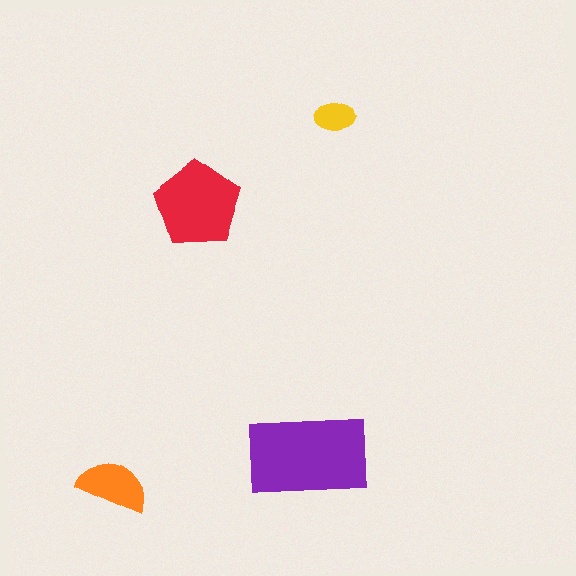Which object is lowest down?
The orange semicircle is bottommost.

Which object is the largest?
The purple rectangle.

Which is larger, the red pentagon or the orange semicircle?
The red pentagon.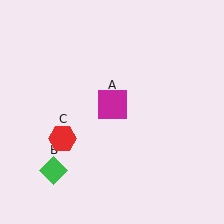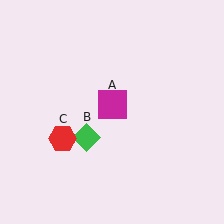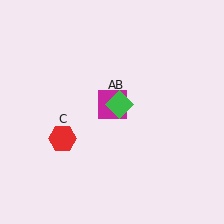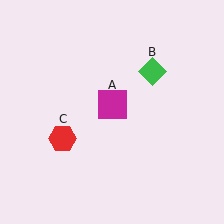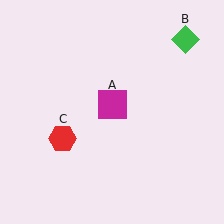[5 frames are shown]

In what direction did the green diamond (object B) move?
The green diamond (object B) moved up and to the right.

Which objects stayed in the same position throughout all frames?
Magenta square (object A) and red hexagon (object C) remained stationary.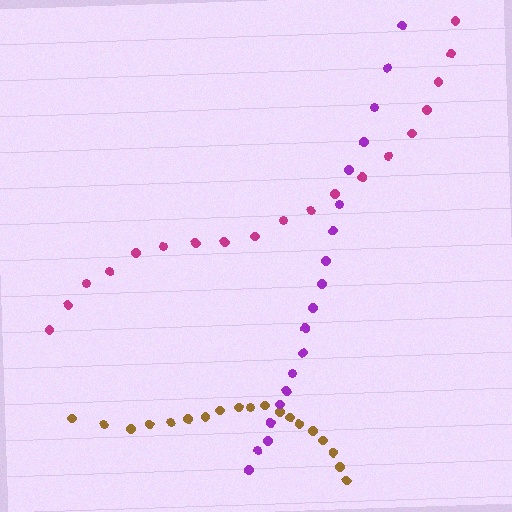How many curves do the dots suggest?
There are 3 distinct paths.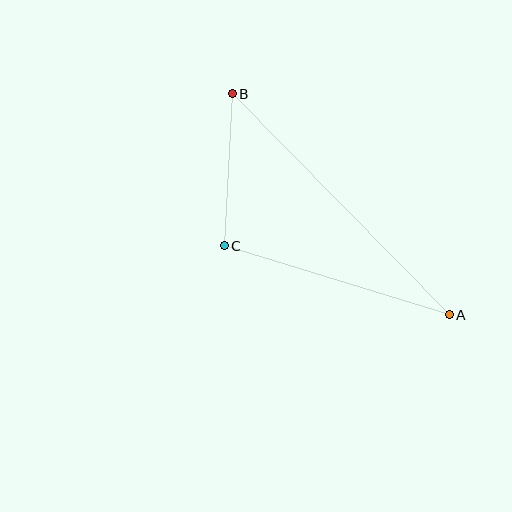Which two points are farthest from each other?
Points A and B are farthest from each other.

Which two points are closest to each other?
Points B and C are closest to each other.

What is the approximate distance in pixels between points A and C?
The distance between A and C is approximately 235 pixels.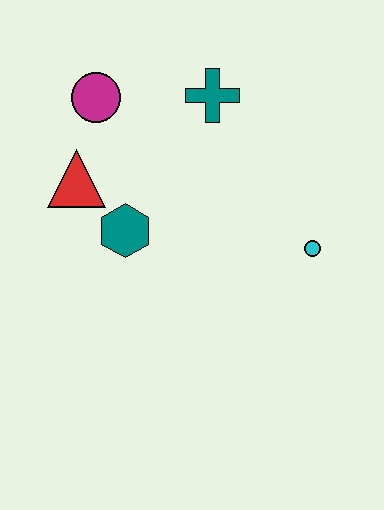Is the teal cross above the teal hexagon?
Yes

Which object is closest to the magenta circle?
The red triangle is closest to the magenta circle.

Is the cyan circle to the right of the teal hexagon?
Yes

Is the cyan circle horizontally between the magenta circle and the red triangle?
No